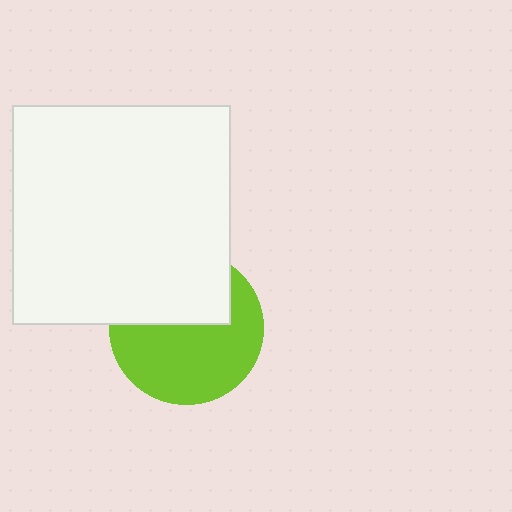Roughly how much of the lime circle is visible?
About half of it is visible (roughly 59%).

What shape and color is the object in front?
The object in front is a white square.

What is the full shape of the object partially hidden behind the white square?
The partially hidden object is a lime circle.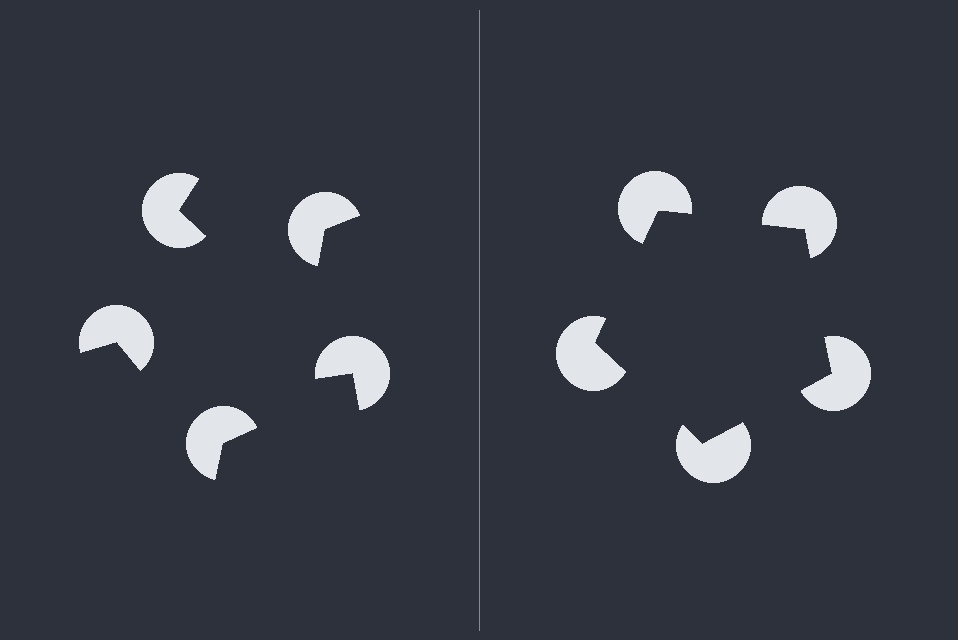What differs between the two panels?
The pac-man discs are positioned identically on both sides; only the wedge orientations differ. On the right they align to a pentagon; on the left they are misaligned.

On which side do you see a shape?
An illusory pentagon appears on the right side. On the left side the wedge cuts are rotated, so no coherent shape forms.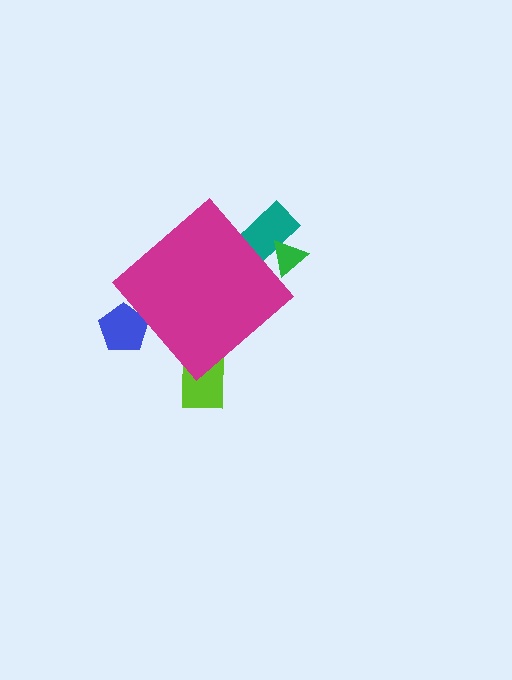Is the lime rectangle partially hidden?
Yes, the lime rectangle is partially hidden behind the magenta diamond.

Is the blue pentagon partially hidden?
Yes, the blue pentagon is partially hidden behind the magenta diamond.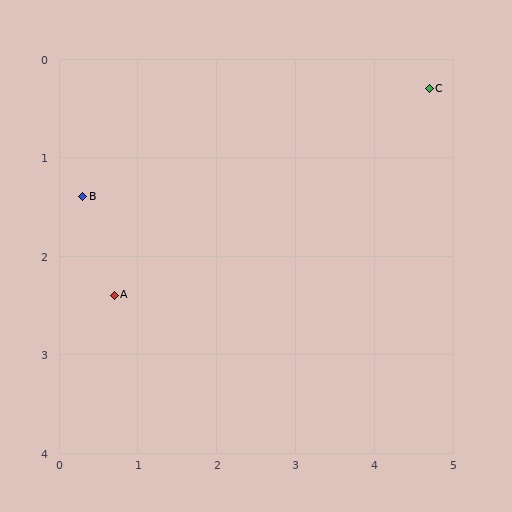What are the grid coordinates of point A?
Point A is at approximately (0.7, 2.4).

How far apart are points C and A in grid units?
Points C and A are about 4.5 grid units apart.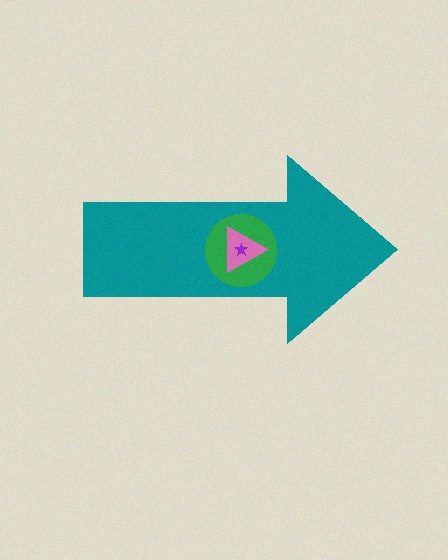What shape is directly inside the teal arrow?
The green circle.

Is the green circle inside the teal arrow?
Yes.